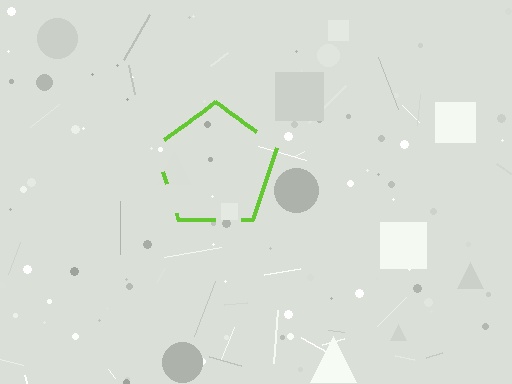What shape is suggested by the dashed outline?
The dashed outline suggests a pentagon.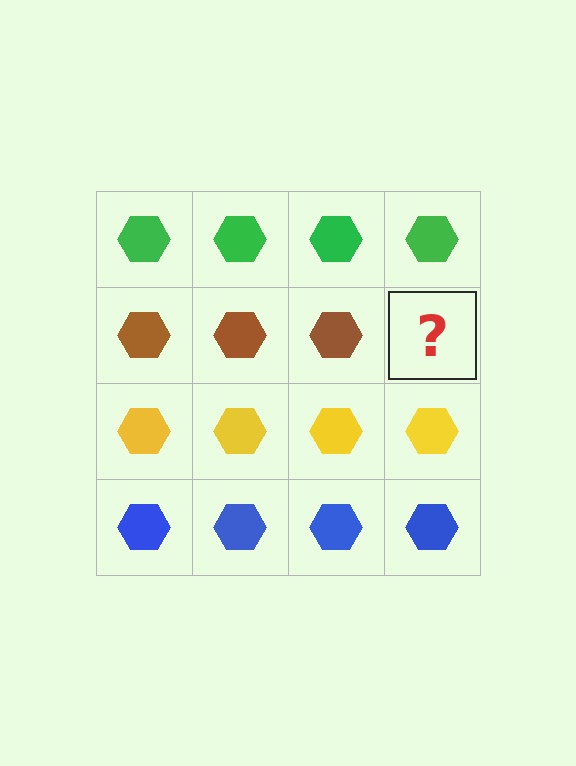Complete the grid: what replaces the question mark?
The question mark should be replaced with a brown hexagon.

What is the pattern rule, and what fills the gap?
The rule is that each row has a consistent color. The gap should be filled with a brown hexagon.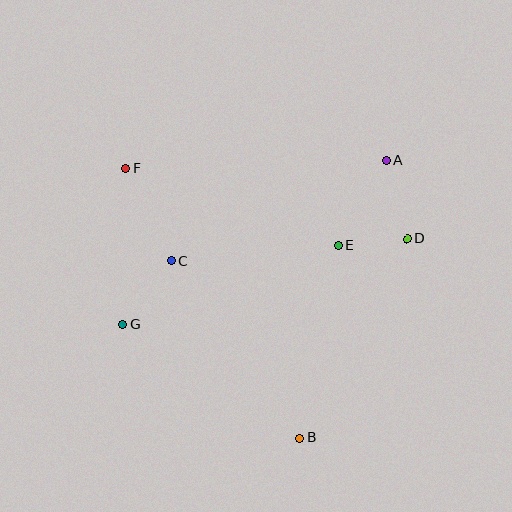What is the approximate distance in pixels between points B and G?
The distance between B and G is approximately 210 pixels.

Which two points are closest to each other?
Points D and E are closest to each other.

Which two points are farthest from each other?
Points B and F are farthest from each other.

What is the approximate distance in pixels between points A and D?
The distance between A and D is approximately 82 pixels.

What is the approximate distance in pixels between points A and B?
The distance between A and B is approximately 291 pixels.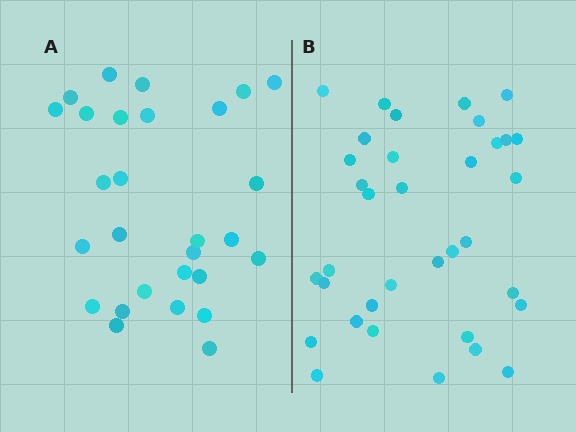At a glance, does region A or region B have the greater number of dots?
Region B (the right region) has more dots.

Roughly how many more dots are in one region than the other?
Region B has roughly 8 or so more dots than region A.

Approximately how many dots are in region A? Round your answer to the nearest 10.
About 30 dots. (The exact count is 28, which rounds to 30.)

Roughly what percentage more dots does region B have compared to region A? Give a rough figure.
About 25% more.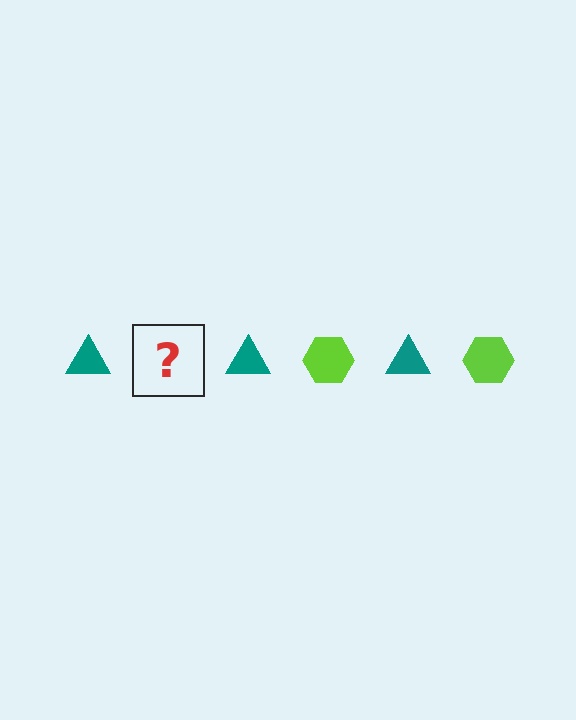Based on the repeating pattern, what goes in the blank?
The blank should be a lime hexagon.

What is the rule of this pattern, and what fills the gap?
The rule is that the pattern alternates between teal triangle and lime hexagon. The gap should be filled with a lime hexagon.